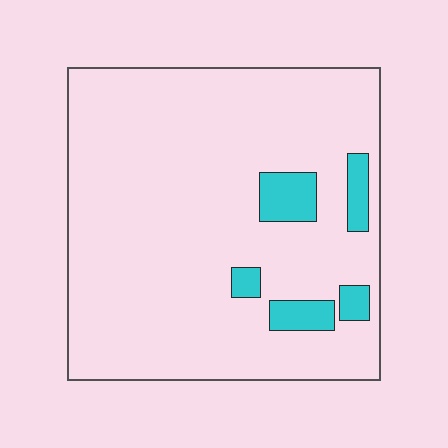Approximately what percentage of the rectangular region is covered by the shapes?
Approximately 10%.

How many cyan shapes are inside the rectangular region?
5.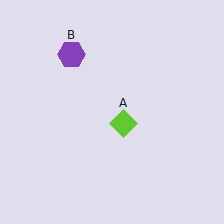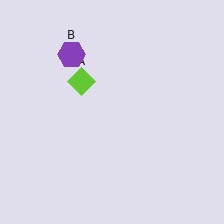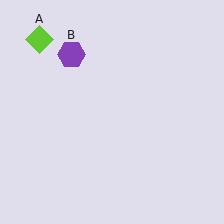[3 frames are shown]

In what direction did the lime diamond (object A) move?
The lime diamond (object A) moved up and to the left.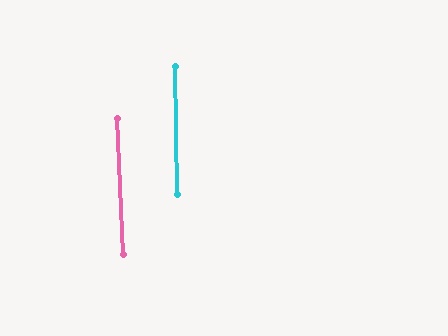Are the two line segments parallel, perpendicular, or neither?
Parallel — their directions differ by only 1.6°.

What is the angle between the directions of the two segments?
Approximately 2 degrees.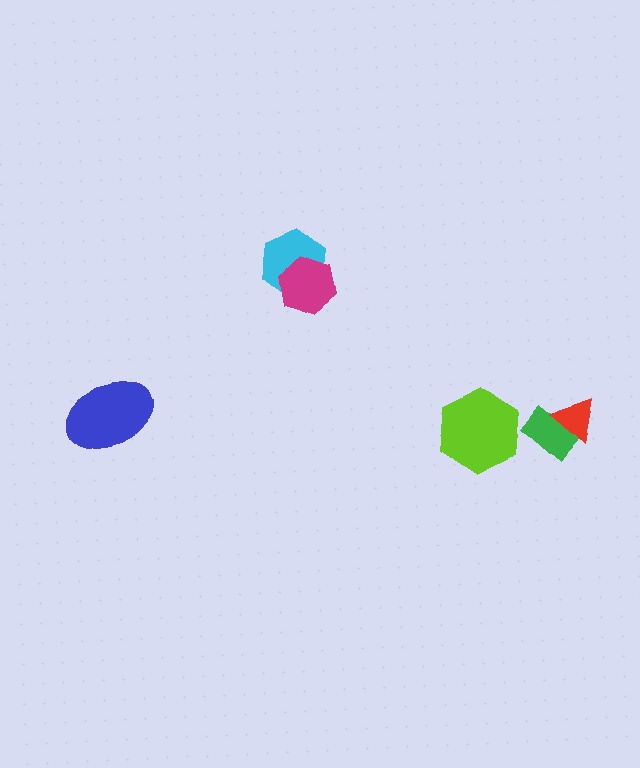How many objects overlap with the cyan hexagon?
1 object overlaps with the cyan hexagon.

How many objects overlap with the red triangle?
1 object overlaps with the red triangle.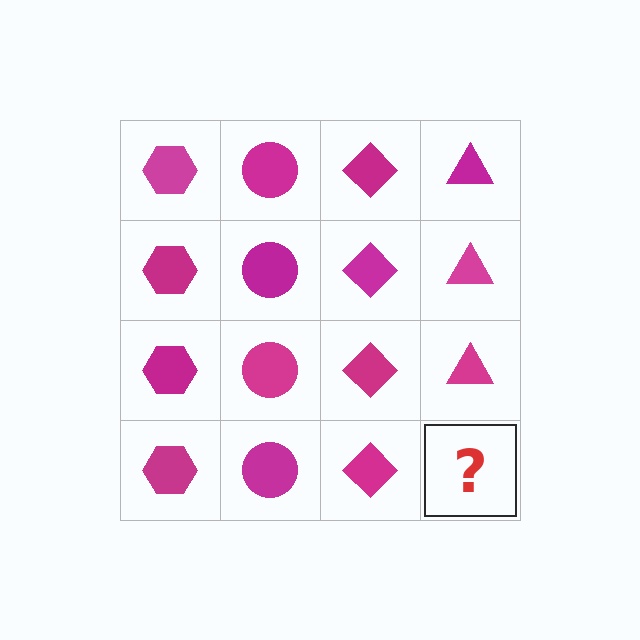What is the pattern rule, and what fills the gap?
The rule is that each column has a consistent shape. The gap should be filled with a magenta triangle.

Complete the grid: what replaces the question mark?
The question mark should be replaced with a magenta triangle.